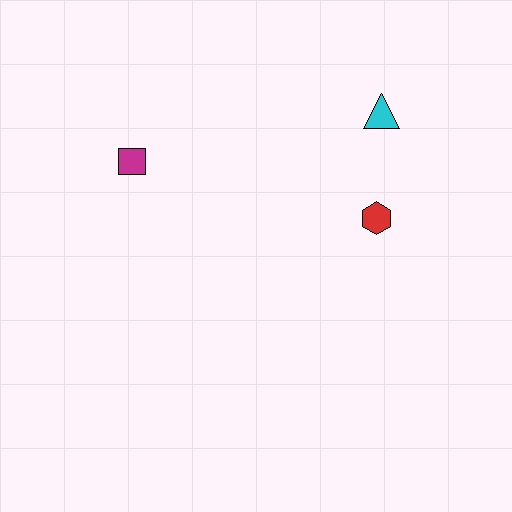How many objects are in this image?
There are 3 objects.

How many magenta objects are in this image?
There is 1 magenta object.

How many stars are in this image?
There are no stars.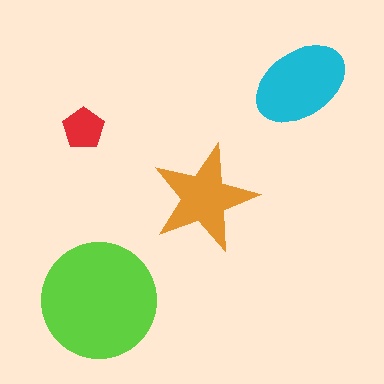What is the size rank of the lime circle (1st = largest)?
1st.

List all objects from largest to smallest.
The lime circle, the cyan ellipse, the orange star, the red pentagon.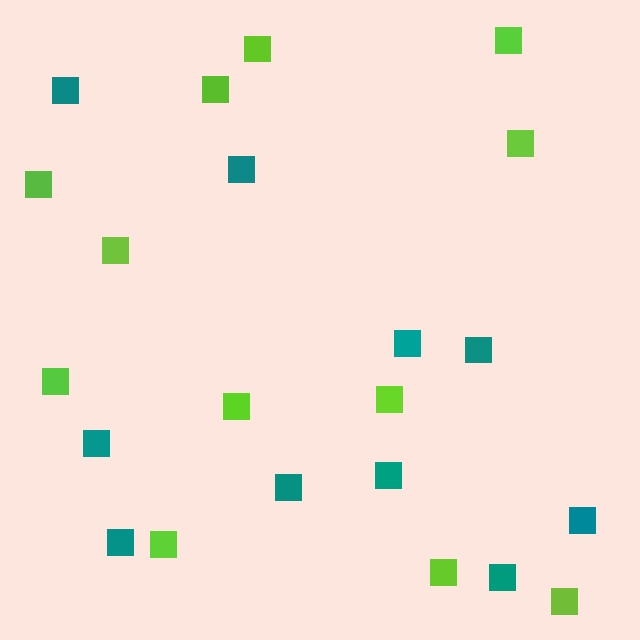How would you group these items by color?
There are 2 groups: one group of lime squares (12) and one group of teal squares (10).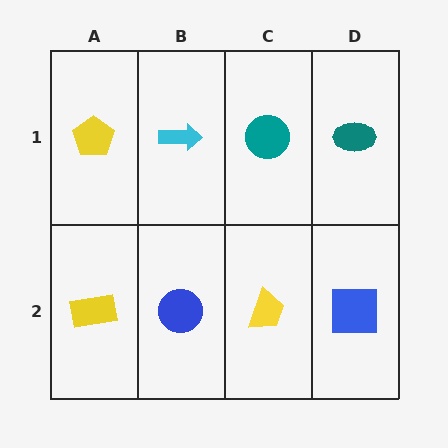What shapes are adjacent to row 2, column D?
A teal ellipse (row 1, column D), a yellow trapezoid (row 2, column C).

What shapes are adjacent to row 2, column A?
A yellow pentagon (row 1, column A), a blue circle (row 2, column B).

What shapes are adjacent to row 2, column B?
A cyan arrow (row 1, column B), a yellow rectangle (row 2, column A), a yellow trapezoid (row 2, column C).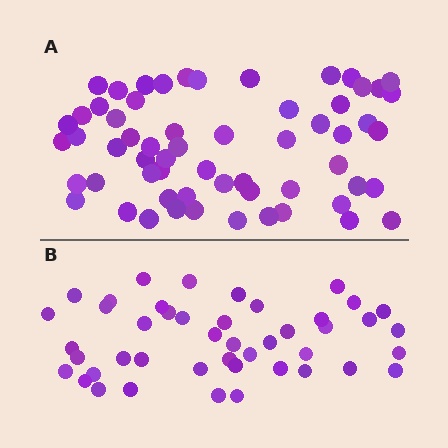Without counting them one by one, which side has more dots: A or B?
Region A (the top region) has more dots.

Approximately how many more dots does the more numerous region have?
Region A has approximately 15 more dots than region B.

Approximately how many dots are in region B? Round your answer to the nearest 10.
About 40 dots. (The exact count is 45, which rounds to 40.)